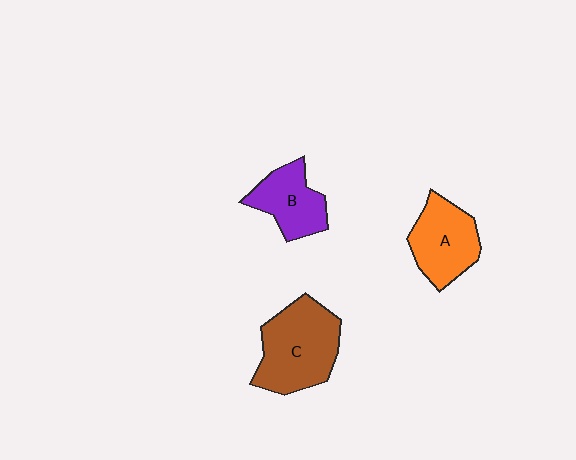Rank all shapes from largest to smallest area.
From largest to smallest: C (brown), A (orange), B (purple).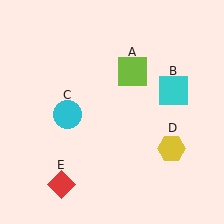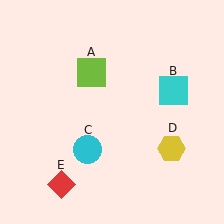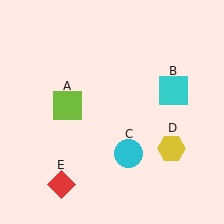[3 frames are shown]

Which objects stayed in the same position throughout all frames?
Cyan square (object B) and yellow hexagon (object D) and red diamond (object E) remained stationary.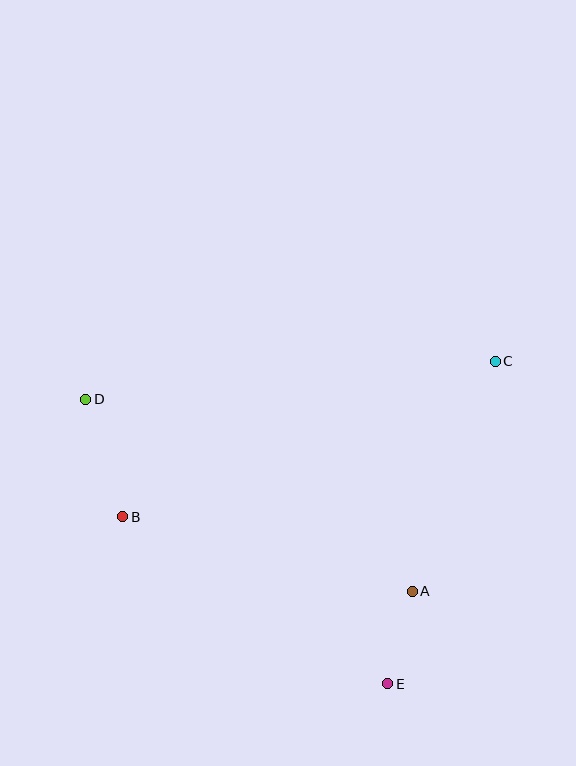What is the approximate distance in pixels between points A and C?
The distance between A and C is approximately 244 pixels.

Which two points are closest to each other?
Points A and E are closest to each other.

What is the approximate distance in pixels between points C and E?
The distance between C and E is approximately 340 pixels.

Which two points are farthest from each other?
Points D and E are farthest from each other.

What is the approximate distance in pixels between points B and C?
The distance between B and C is approximately 404 pixels.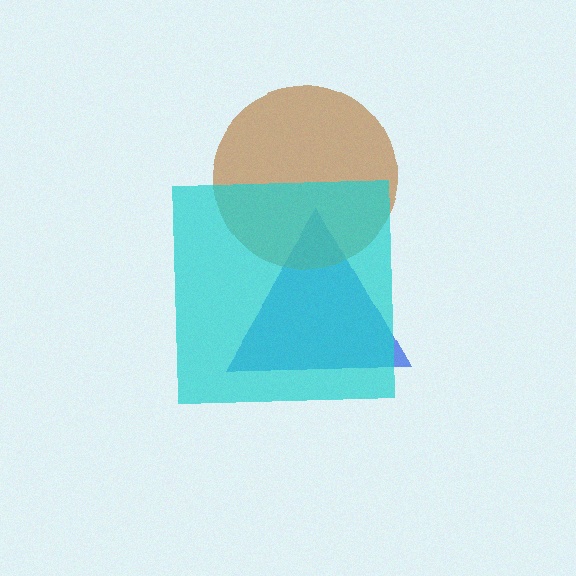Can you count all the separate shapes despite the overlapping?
Yes, there are 3 separate shapes.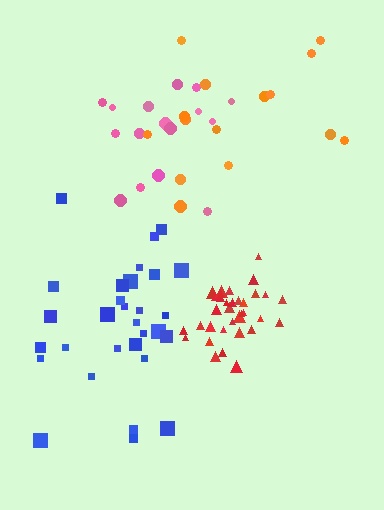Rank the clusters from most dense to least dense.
red, blue, pink, orange.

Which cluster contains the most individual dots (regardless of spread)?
Red (35).